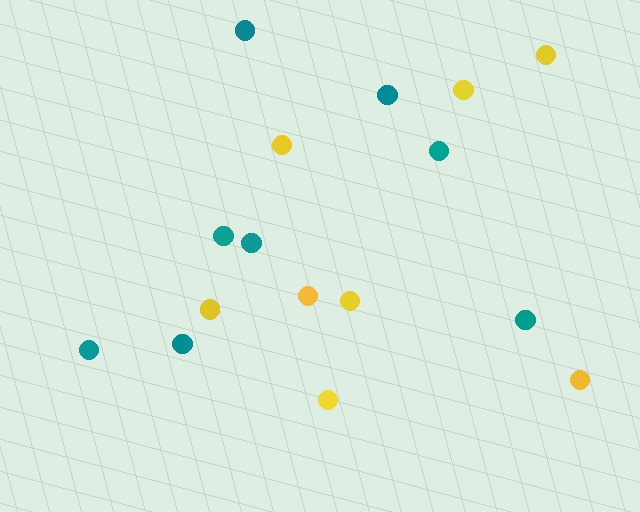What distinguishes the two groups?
There are 2 groups: one group of yellow circles (8) and one group of teal circles (8).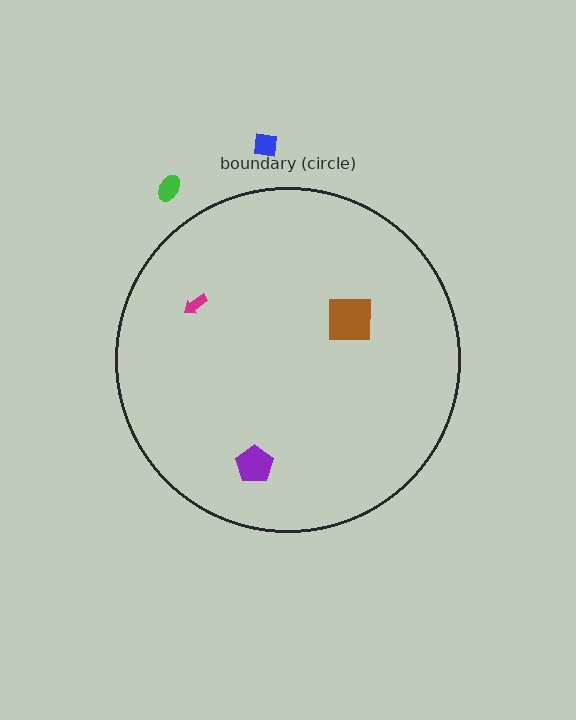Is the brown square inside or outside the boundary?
Inside.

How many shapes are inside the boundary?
3 inside, 2 outside.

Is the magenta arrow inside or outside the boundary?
Inside.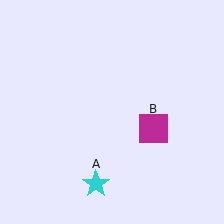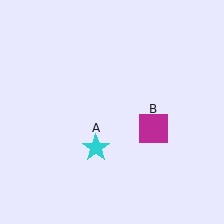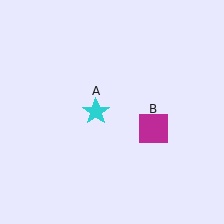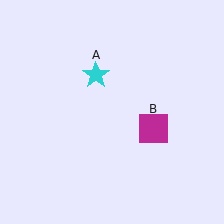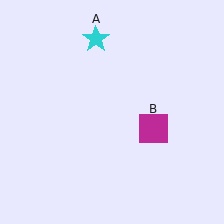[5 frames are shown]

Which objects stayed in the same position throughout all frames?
Magenta square (object B) remained stationary.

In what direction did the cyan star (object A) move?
The cyan star (object A) moved up.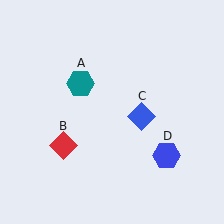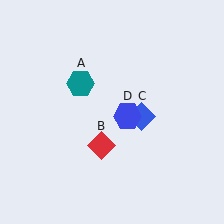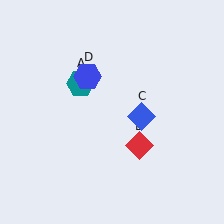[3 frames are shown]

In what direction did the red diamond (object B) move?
The red diamond (object B) moved right.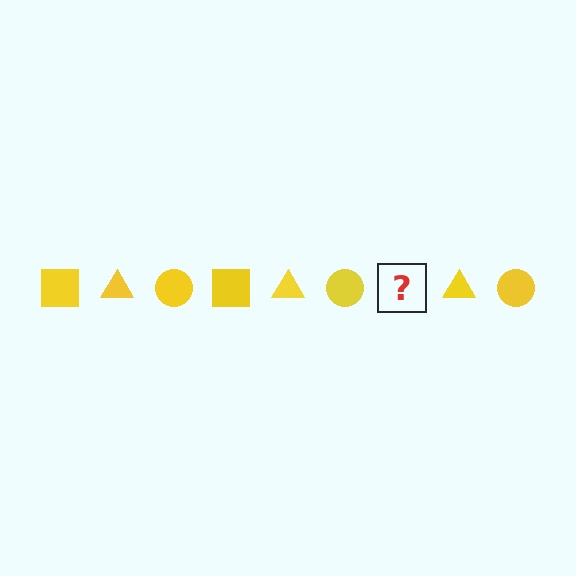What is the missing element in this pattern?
The missing element is a yellow square.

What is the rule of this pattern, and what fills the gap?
The rule is that the pattern cycles through square, triangle, circle shapes in yellow. The gap should be filled with a yellow square.